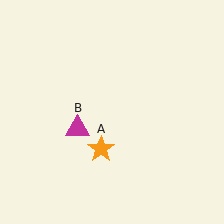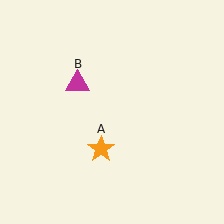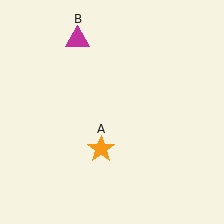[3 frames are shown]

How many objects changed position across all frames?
1 object changed position: magenta triangle (object B).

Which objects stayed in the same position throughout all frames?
Orange star (object A) remained stationary.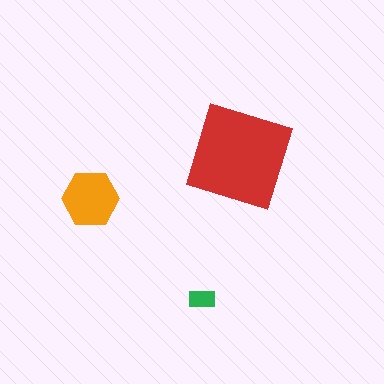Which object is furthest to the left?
The orange hexagon is leftmost.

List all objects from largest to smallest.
The red diamond, the orange hexagon, the green rectangle.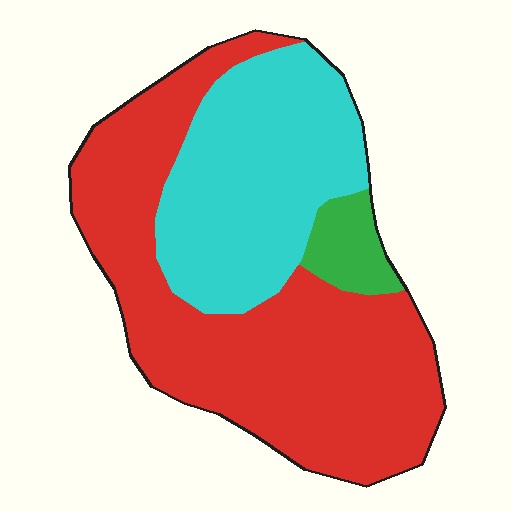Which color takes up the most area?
Red, at roughly 60%.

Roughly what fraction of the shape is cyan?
Cyan takes up between a quarter and a half of the shape.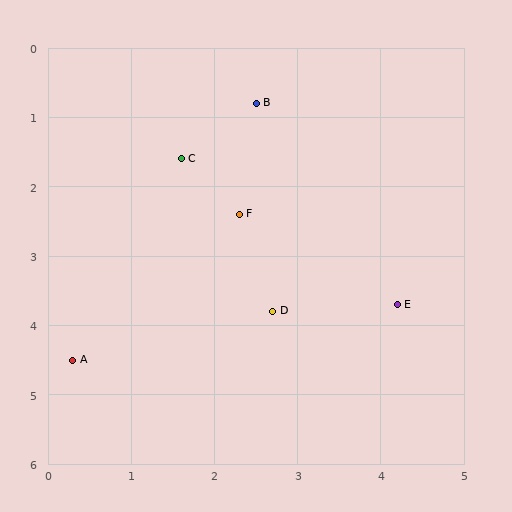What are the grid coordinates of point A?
Point A is at approximately (0.3, 4.5).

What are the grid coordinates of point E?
Point E is at approximately (4.2, 3.7).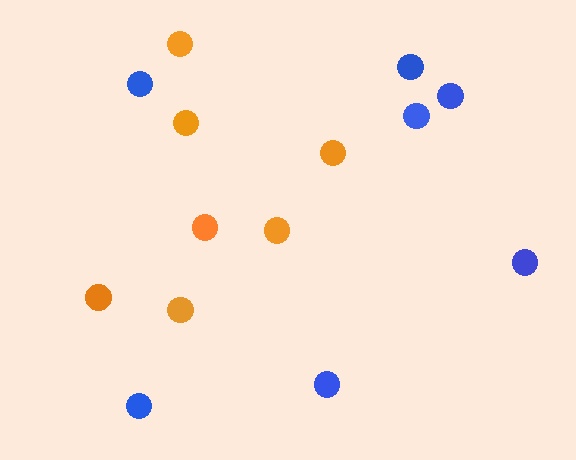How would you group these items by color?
There are 2 groups: one group of orange circles (7) and one group of blue circles (7).